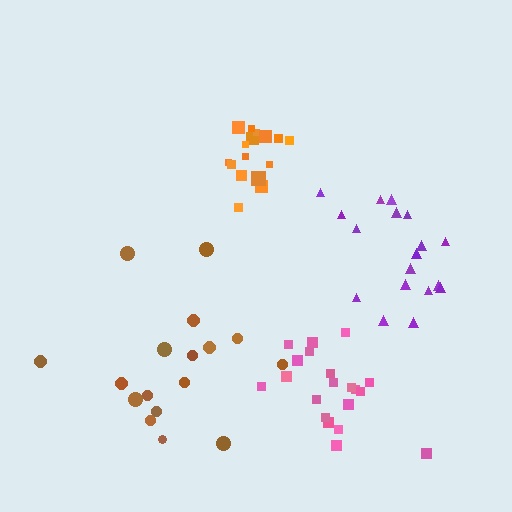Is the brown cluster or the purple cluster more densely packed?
Purple.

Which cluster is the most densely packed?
Orange.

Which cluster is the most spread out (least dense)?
Brown.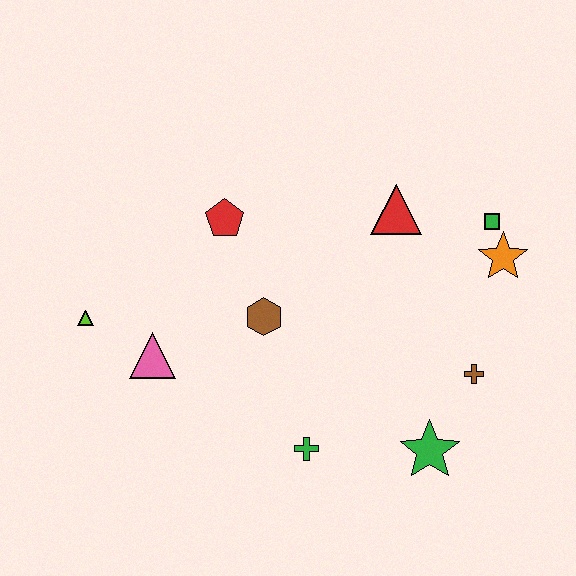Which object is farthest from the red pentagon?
The green star is farthest from the red pentagon.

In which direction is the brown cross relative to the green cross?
The brown cross is to the right of the green cross.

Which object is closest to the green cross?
The green star is closest to the green cross.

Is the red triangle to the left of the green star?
Yes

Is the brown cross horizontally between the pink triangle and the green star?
No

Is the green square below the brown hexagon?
No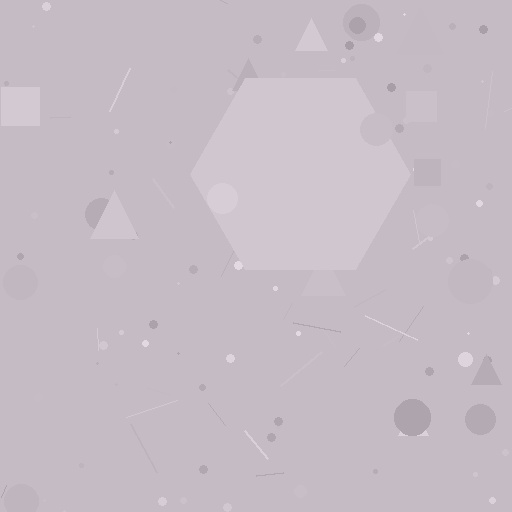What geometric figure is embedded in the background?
A hexagon is embedded in the background.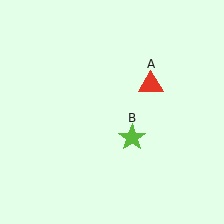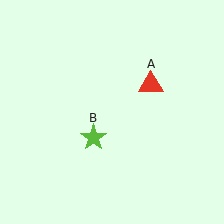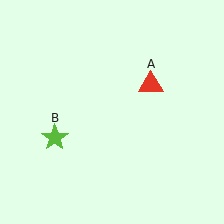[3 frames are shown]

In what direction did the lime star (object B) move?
The lime star (object B) moved left.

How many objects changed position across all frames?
1 object changed position: lime star (object B).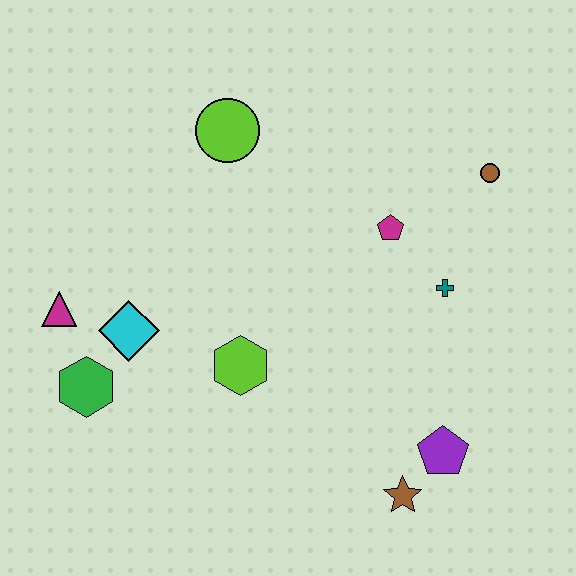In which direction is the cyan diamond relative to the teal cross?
The cyan diamond is to the left of the teal cross.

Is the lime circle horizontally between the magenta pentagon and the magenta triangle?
Yes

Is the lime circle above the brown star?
Yes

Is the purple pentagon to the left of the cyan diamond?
No